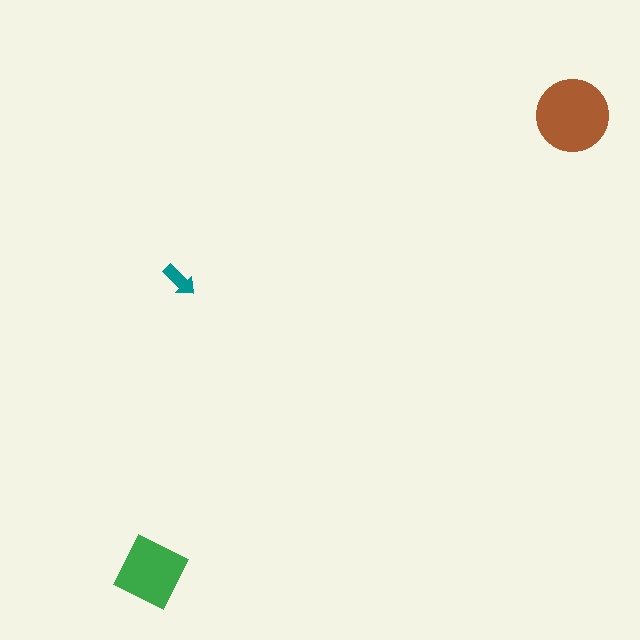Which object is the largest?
The brown circle.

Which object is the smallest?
The teal arrow.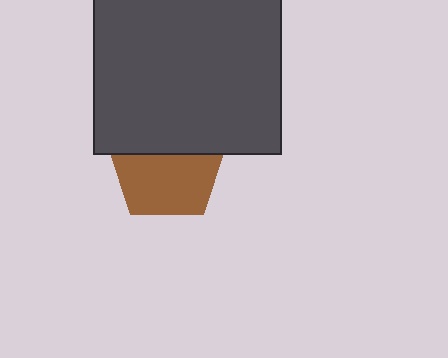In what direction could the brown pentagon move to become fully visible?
The brown pentagon could move down. That would shift it out from behind the dark gray square entirely.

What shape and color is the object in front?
The object in front is a dark gray square.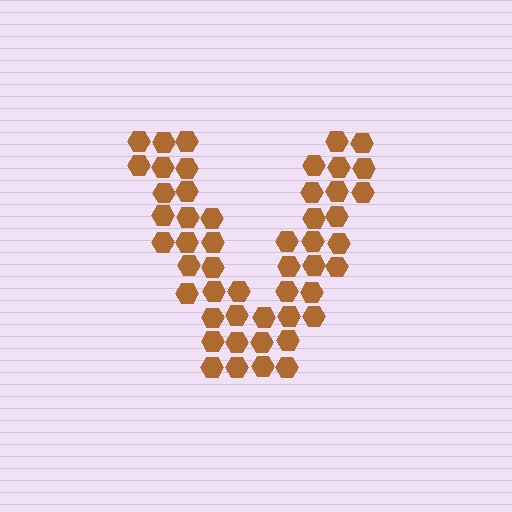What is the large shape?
The large shape is the letter V.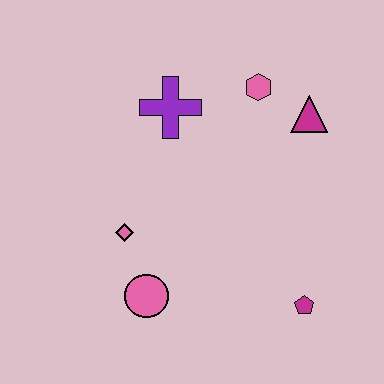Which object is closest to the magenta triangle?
The pink hexagon is closest to the magenta triangle.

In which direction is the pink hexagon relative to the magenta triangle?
The pink hexagon is to the left of the magenta triangle.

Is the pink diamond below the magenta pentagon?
No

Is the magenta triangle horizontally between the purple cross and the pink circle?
No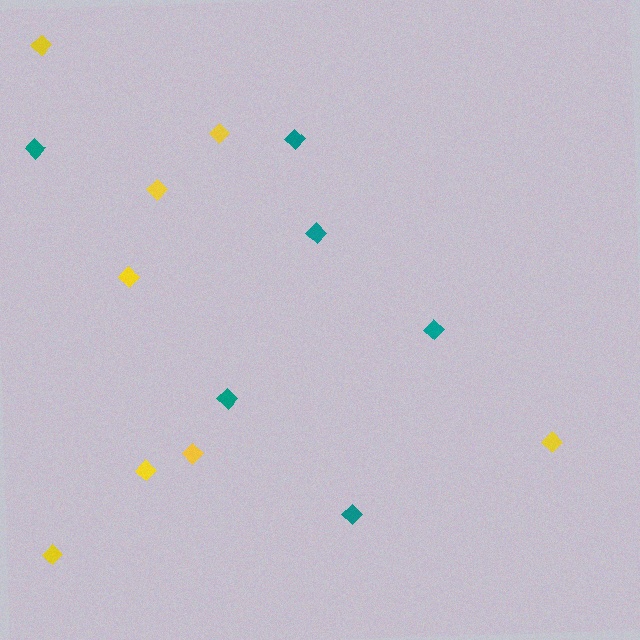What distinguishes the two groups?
There are 2 groups: one group of yellow diamonds (8) and one group of teal diamonds (6).